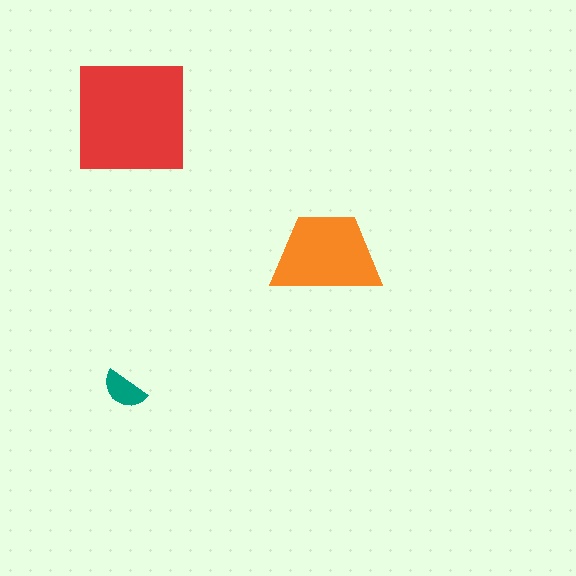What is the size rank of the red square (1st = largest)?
1st.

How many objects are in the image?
There are 3 objects in the image.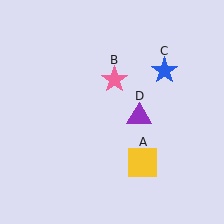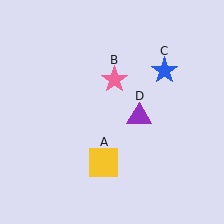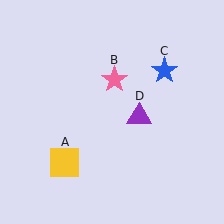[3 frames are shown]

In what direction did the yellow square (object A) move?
The yellow square (object A) moved left.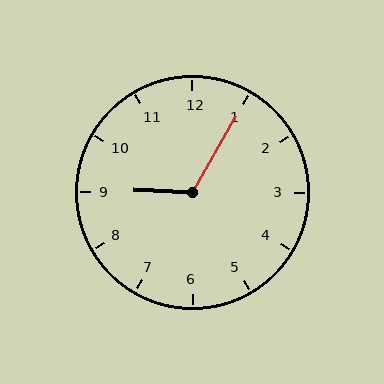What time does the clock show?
9:05.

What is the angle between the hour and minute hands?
Approximately 118 degrees.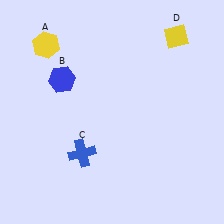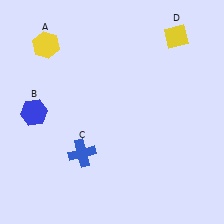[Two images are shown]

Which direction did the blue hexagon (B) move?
The blue hexagon (B) moved down.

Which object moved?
The blue hexagon (B) moved down.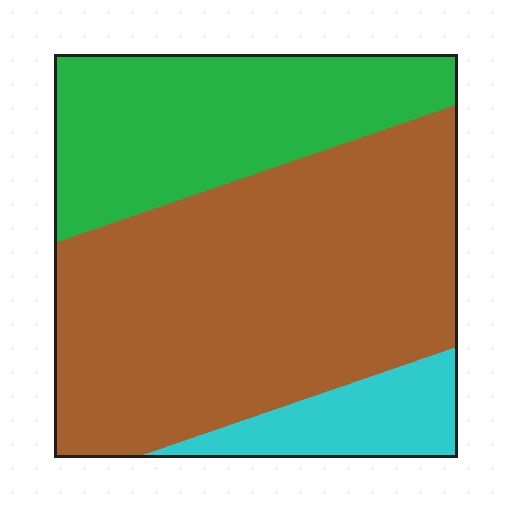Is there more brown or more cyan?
Brown.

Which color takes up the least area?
Cyan, at roughly 10%.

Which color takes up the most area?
Brown, at roughly 60%.